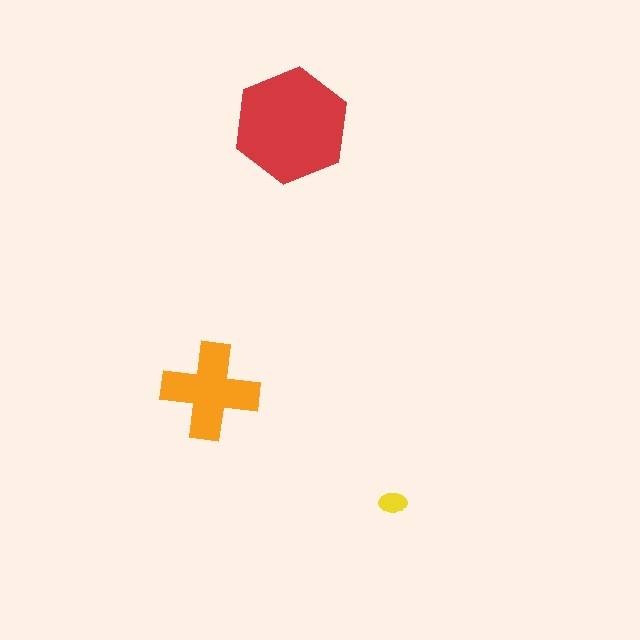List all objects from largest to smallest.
The red hexagon, the orange cross, the yellow ellipse.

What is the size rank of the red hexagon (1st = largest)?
1st.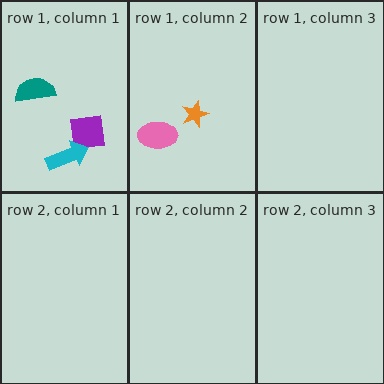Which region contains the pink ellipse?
The row 1, column 2 region.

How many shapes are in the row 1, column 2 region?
2.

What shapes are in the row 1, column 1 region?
The teal semicircle, the purple square, the cyan arrow.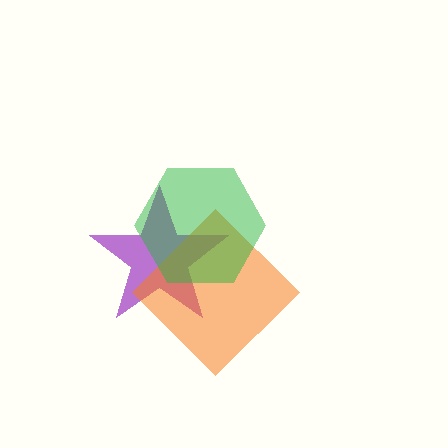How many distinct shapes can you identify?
There are 3 distinct shapes: a purple star, an orange diamond, a green hexagon.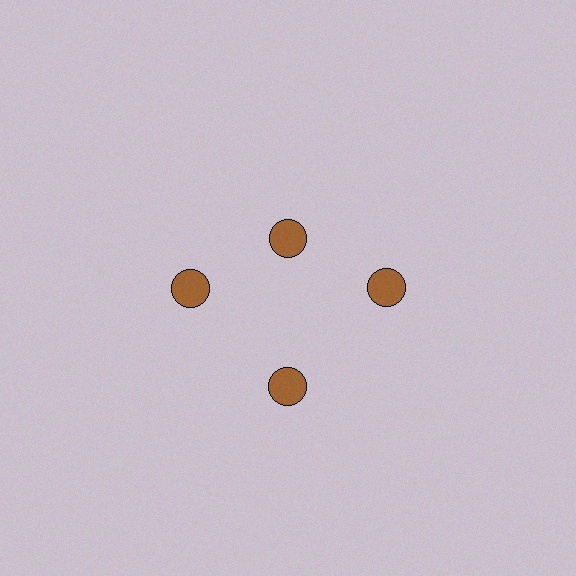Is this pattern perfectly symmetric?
No. The 4 brown circles are arranged in a ring, but one element near the 12 o'clock position is pulled inward toward the center, breaking the 4-fold rotational symmetry.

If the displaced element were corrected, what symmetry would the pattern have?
It would have 4-fold rotational symmetry — the pattern would map onto itself every 90 degrees.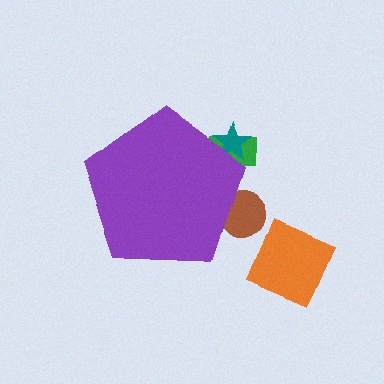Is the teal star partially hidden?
Yes, the teal star is partially hidden behind the purple pentagon.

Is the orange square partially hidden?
No, the orange square is fully visible.